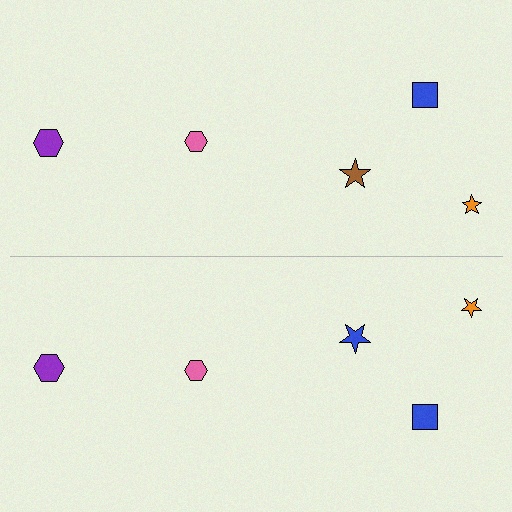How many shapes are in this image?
There are 10 shapes in this image.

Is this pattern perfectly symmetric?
No, the pattern is not perfectly symmetric. The blue star on the bottom side breaks the symmetry — its mirror counterpart is brown.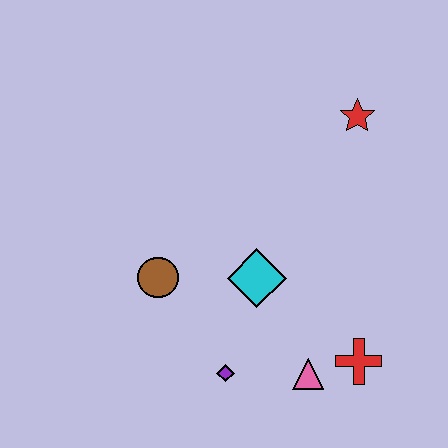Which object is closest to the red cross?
The pink triangle is closest to the red cross.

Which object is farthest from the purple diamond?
The red star is farthest from the purple diamond.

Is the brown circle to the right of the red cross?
No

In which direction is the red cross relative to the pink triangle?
The red cross is to the right of the pink triangle.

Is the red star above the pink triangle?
Yes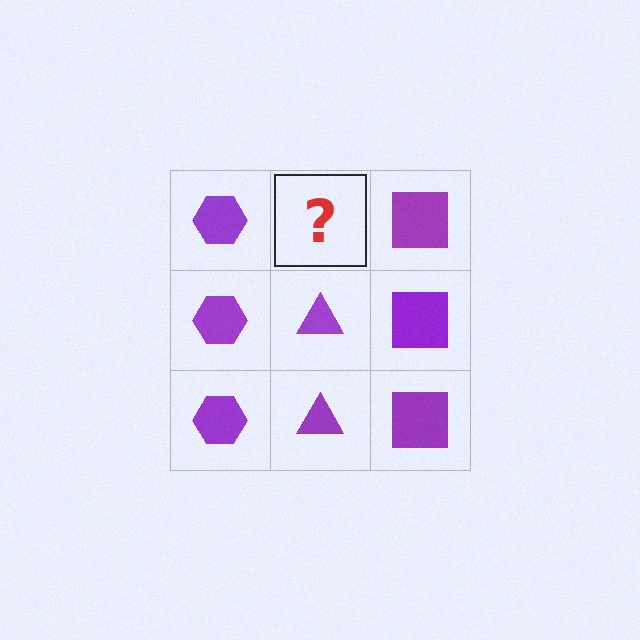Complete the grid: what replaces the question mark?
The question mark should be replaced with a purple triangle.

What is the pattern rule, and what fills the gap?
The rule is that each column has a consistent shape. The gap should be filled with a purple triangle.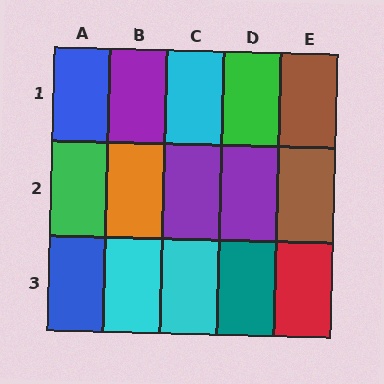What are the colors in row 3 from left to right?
Blue, cyan, cyan, teal, red.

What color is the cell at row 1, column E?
Brown.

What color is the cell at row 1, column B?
Purple.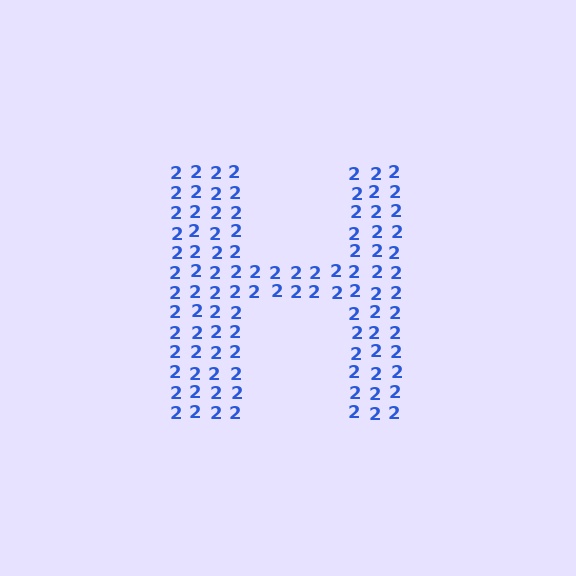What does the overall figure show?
The overall figure shows the letter H.